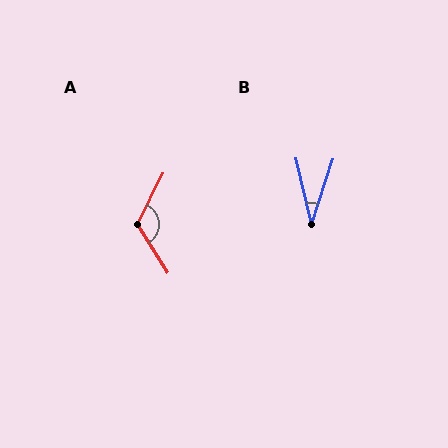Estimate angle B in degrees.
Approximately 31 degrees.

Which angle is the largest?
A, at approximately 122 degrees.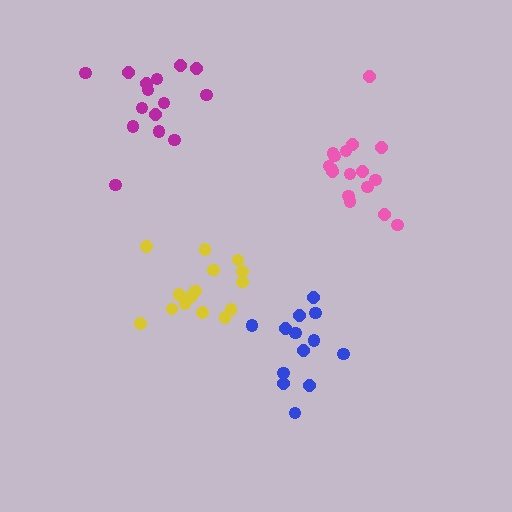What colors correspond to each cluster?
The clusters are colored: pink, blue, yellow, magenta.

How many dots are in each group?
Group 1: 17 dots, Group 2: 13 dots, Group 3: 16 dots, Group 4: 15 dots (61 total).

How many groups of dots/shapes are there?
There are 4 groups.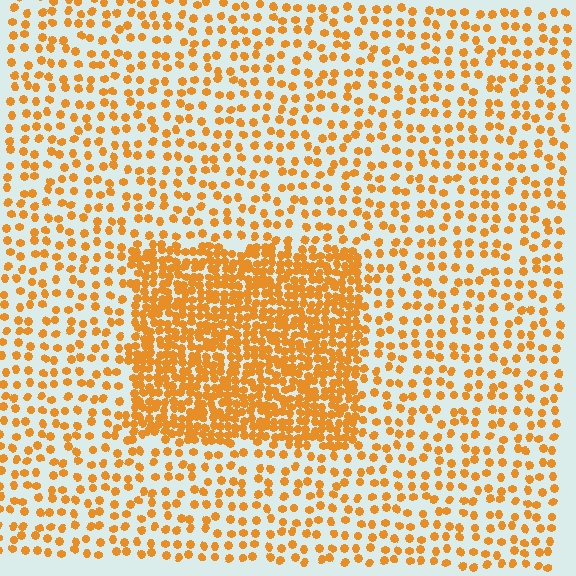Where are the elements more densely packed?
The elements are more densely packed inside the rectangle boundary.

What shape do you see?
I see a rectangle.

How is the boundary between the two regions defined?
The boundary is defined by a change in element density (approximately 2.7x ratio). All elements are the same color, size, and shape.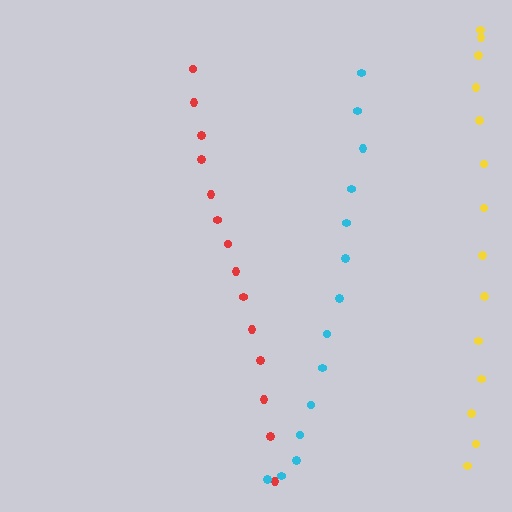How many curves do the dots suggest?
There are 3 distinct paths.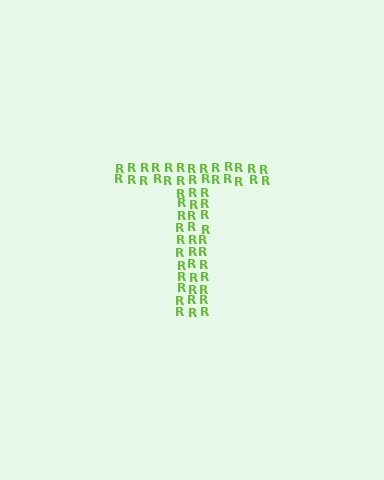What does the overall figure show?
The overall figure shows the letter T.